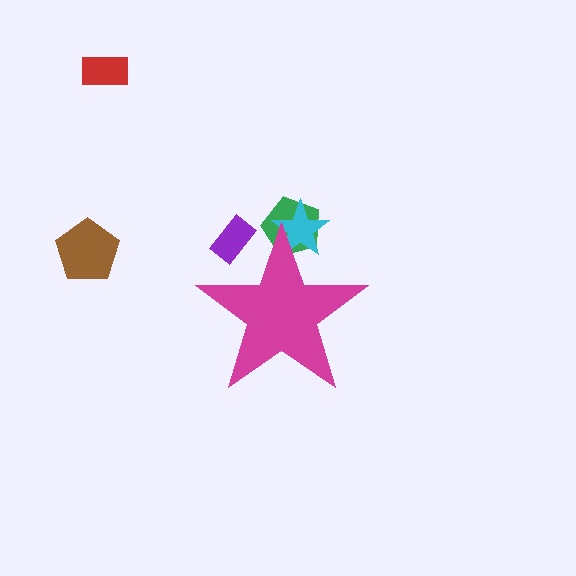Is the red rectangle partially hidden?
No, the red rectangle is fully visible.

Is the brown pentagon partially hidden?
No, the brown pentagon is fully visible.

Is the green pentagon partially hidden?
Yes, the green pentagon is partially hidden behind the magenta star.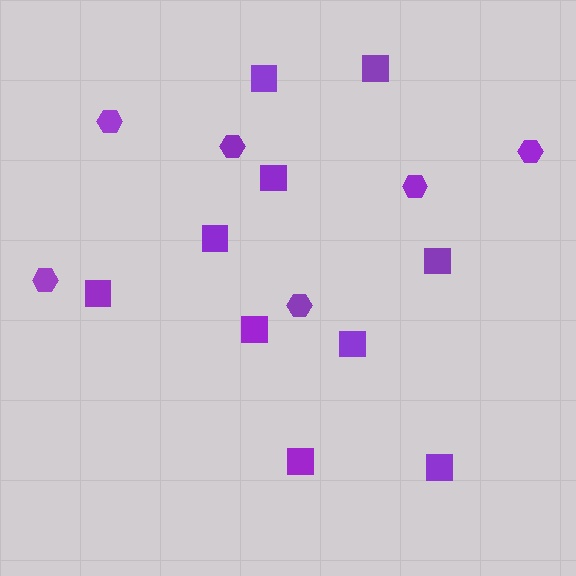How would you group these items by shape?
There are 2 groups: one group of squares (10) and one group of hexagons (6).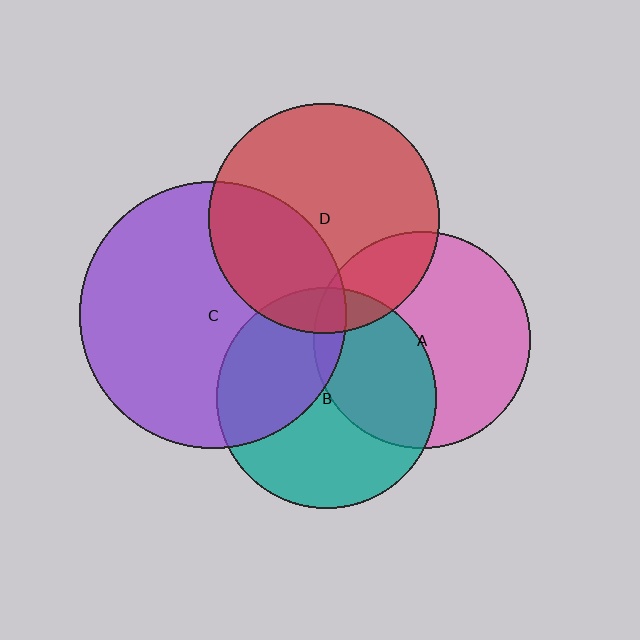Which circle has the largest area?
Circle C (purple).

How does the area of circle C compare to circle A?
Approximately 1.5 times.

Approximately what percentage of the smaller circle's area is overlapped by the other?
Approximately 40%.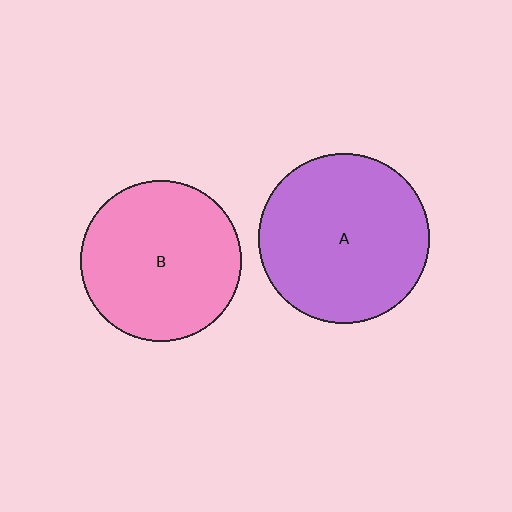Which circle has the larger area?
Circle A (purple).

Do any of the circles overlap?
No, none of the circles overlap.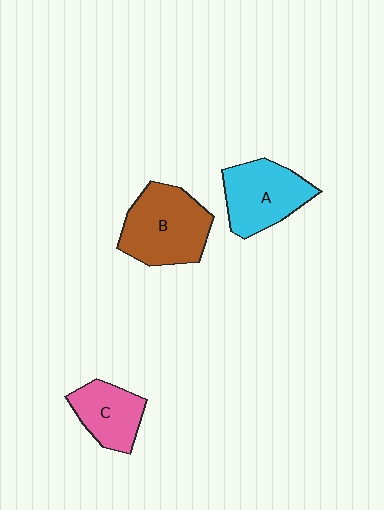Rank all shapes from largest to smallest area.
From largest to smallest: B (brown), A (cyan), C (pink).